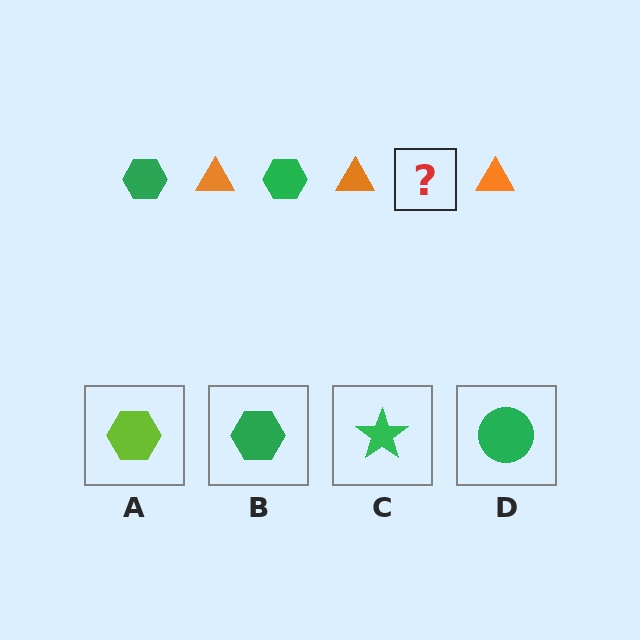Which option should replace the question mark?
Option B.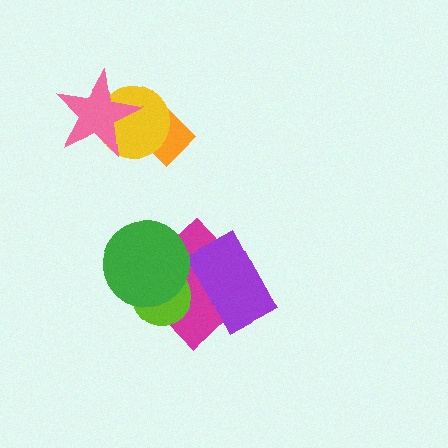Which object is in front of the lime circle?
The green circle is in front of the lime circle.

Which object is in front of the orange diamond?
The yellow circle is in front of the orange diamond.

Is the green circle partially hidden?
No, no other shape covers it.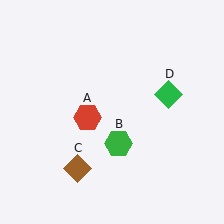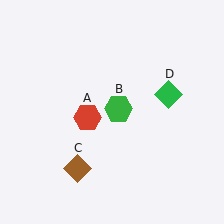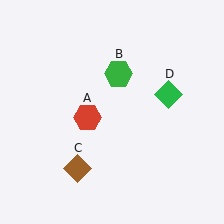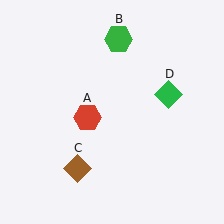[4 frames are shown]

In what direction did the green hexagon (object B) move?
The green hexagon (object B) moved up.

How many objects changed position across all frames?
1 object changed position: green hexagon (object B).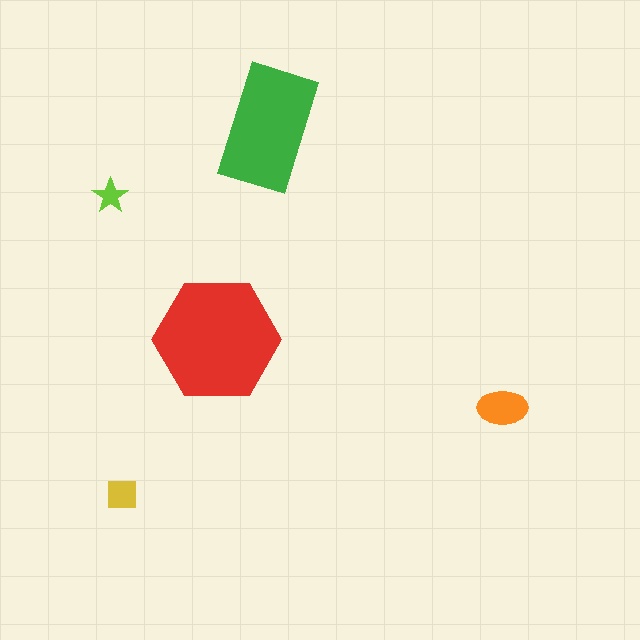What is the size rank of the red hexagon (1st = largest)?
1st.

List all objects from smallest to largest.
The lime star, the yellow square, the orange ellipse, the green rectangle, the red hexagon.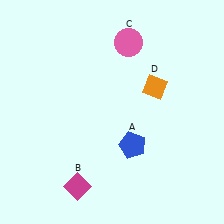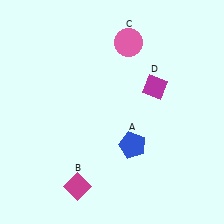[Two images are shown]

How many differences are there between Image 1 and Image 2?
There is 1 difference between the two images.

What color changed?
The diamond (D) changed from orange in Image 1 to magenta in Image 2.